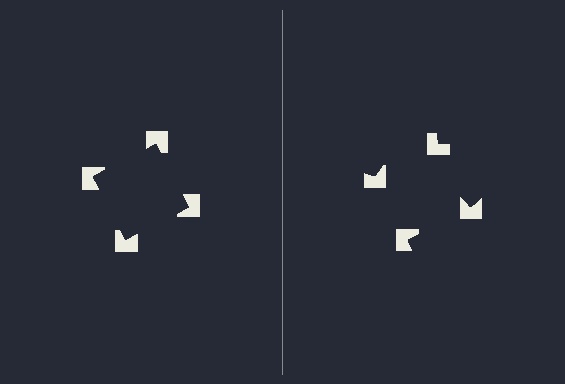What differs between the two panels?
The notched squares are positioned identically on both sides; only the wedge orientations differ. On the left they align to a square; on the right they are misaligned.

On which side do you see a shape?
An illusory square appears on the left side. On the right side the wedge cuts are rotated, so no coherent shape forms.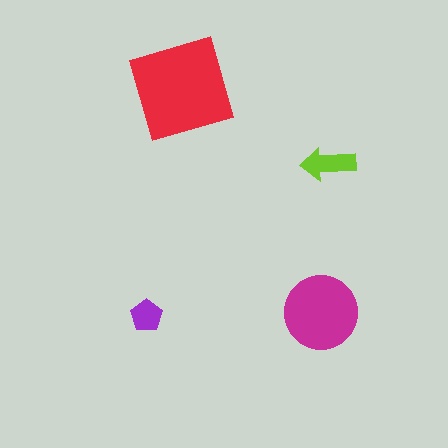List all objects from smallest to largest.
The purple pentagon, the lime arrow, the magenta circle, the red square.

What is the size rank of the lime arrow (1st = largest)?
3rd.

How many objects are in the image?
There are 4 objects in the image.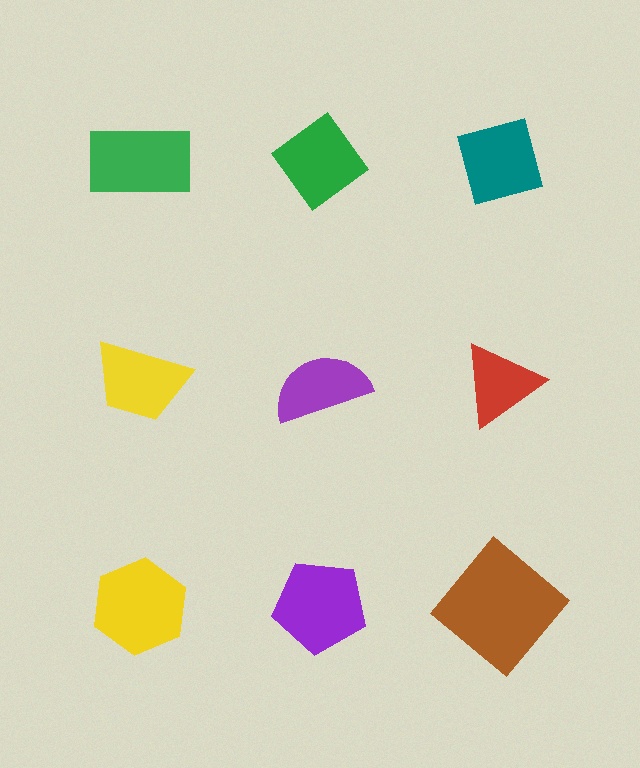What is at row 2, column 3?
A red triangle.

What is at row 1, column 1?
A green rectangle.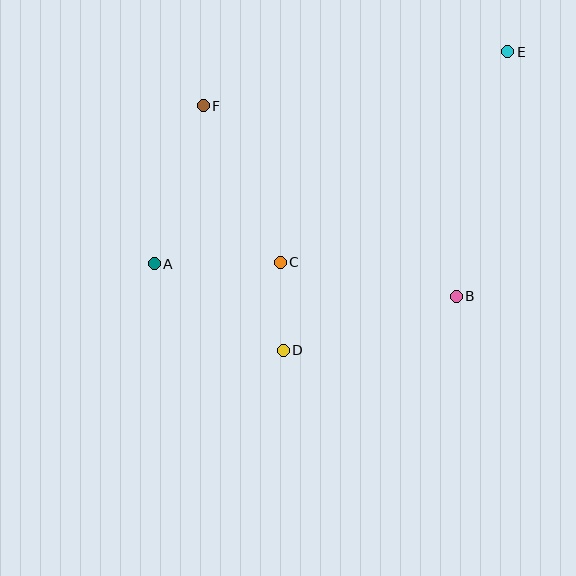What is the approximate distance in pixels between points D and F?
The distance between D and F is approximately 257 pixels.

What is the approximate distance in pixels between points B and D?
The distance between B and D is approximately 181 pixels.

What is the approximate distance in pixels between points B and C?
The distance between B and C is approximately 179 pixels.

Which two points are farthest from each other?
Points A and E are farthest from each other.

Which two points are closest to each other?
Points C and D are closest to each other.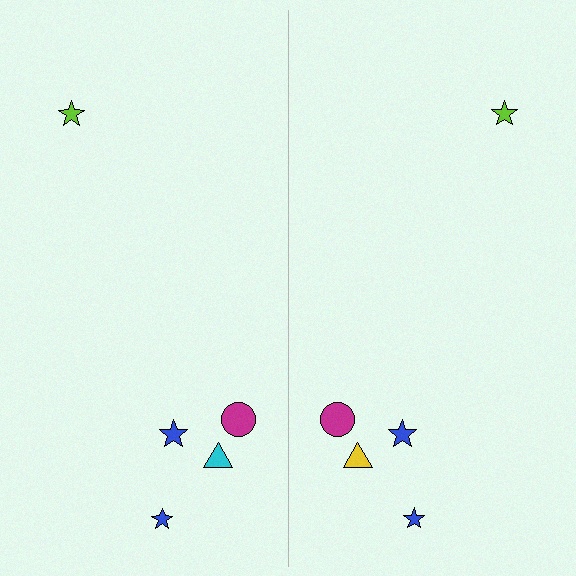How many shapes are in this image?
There are 10 shapes in this image.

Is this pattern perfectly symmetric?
No, the pattern is not perfectly symmetric. The yellow triangle on the right side breaks the symmetry — its mirror counterpart is cyan.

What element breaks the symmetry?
The yellow triangle on the right side breaks the symmetry — its mirror counterpart is cyan.